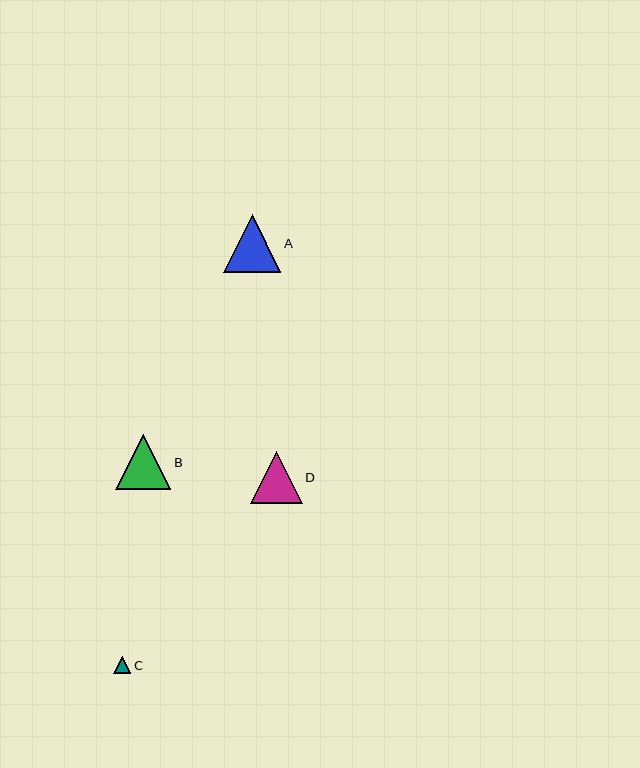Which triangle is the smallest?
Triangle C is the smallest with a size of approximately 18 pixels.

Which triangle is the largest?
Triangle A is the largest with a size of approximately 58 pixels.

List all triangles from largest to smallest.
From largest to smallest: A, B, D, C.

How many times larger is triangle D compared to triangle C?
Triangle D is approximately 2.9 times the size of triangle C.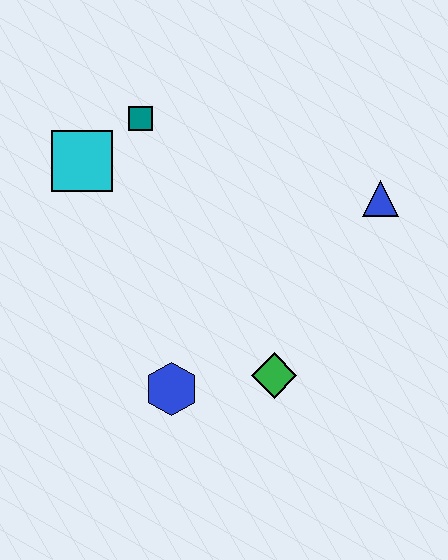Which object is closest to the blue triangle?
The green diamond is closest to the blue triangle.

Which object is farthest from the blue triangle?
The cyan square is farthest from the blue triangle.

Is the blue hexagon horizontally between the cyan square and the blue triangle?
Yes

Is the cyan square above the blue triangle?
Yes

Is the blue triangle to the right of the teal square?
Yes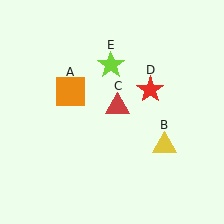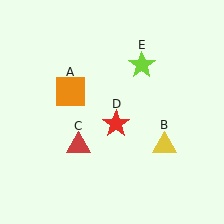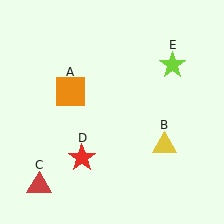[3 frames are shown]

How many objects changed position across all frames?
3 objects changed position: red triangle (object C), red star (object D), lime star (object E).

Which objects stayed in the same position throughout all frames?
Orange square (object A) and yellow triangle (object B) remained stationary.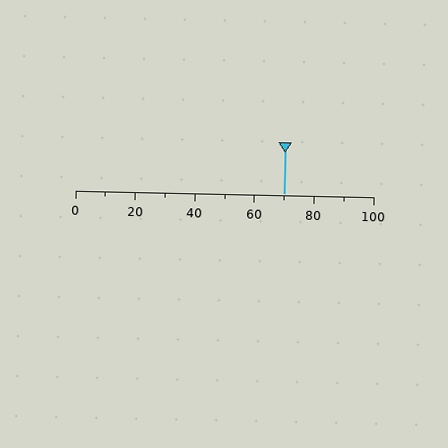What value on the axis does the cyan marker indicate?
The marker indicates approximately 70.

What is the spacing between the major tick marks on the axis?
The major ticks are spaced 20 apart.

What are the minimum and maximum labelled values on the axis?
The axis runs from 0 to 100.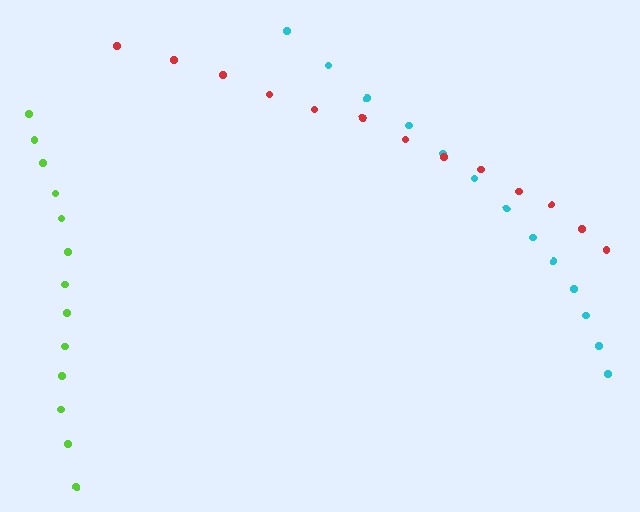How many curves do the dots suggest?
There are 3 distinct paths.